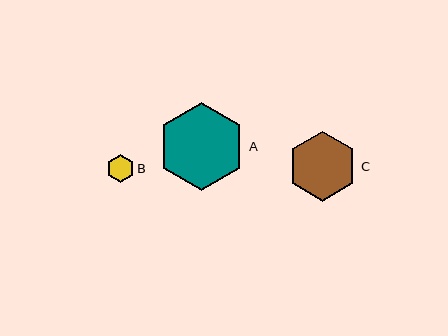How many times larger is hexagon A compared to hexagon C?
Hexagon A is approximately 1.3 times the size of hexagon C.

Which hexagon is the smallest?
Hexagon B is the smallest with a size of approximately 28 pixels.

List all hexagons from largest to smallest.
From largest to smallest: A, C, B.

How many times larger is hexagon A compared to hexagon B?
Hexagon A is approximately 3.1 times the size of hexagon B.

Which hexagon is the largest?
Hexagon A is the largest with a size of approximately 88 pixels.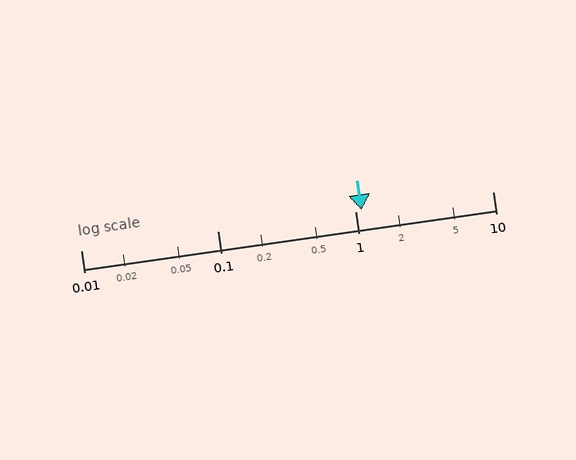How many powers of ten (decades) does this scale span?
The scale spans 3 decades, from 0.01 to 10.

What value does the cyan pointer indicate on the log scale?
The pointer indicates approximately 1.1.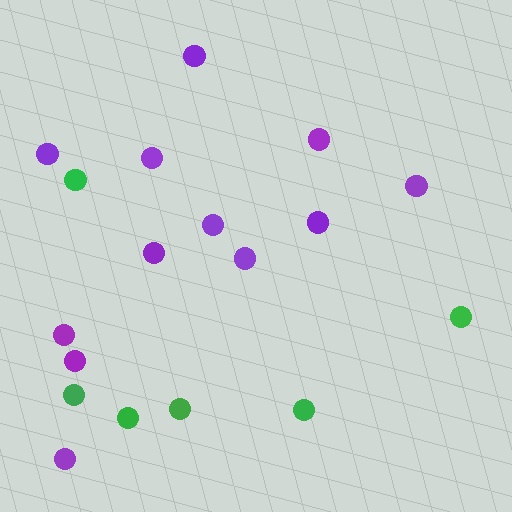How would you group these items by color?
There are 2 groups: one group of green circles (6) and one group of purple circles (12).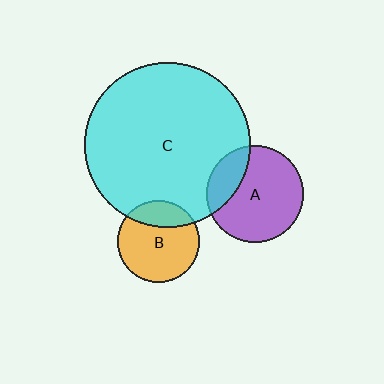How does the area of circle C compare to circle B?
Approximately 4.1 times.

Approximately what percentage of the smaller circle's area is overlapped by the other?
Approximately 25%.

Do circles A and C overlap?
Yes.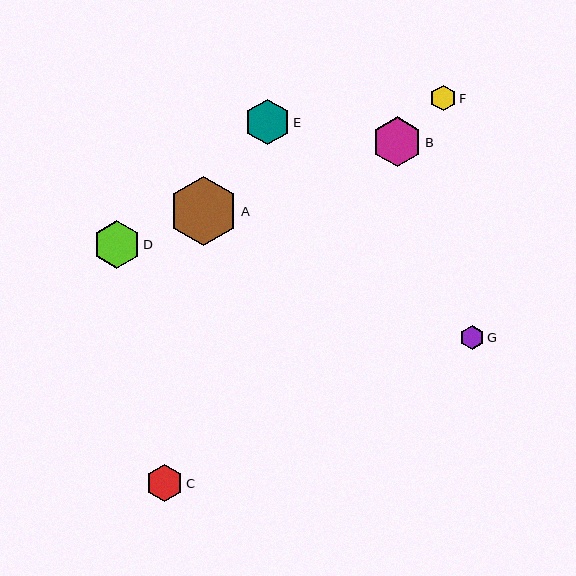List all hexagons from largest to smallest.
From largest to smallest: A, B, D, E, C, F, G.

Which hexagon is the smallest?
Hexagon G is the smallest with a size of approximately 24 pixels.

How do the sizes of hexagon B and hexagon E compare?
Hexagon B and hexagon E are approximately the same size.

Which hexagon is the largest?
Hexagon A is the largest with a size of approximately 69 pixels.